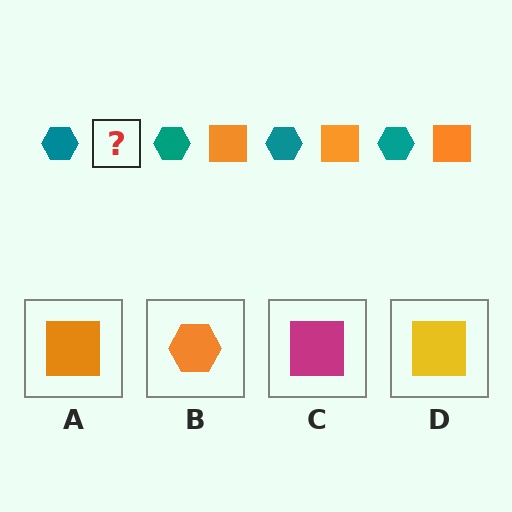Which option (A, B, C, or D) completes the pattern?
A.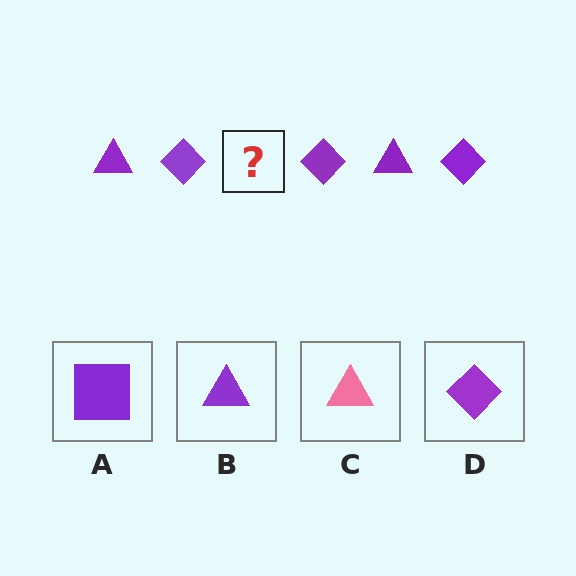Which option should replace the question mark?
Option B.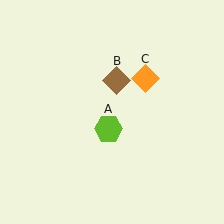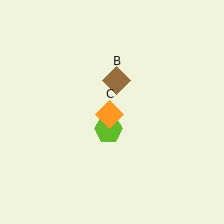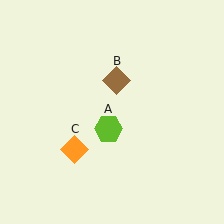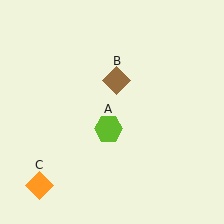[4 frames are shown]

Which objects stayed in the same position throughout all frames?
Lime hexagon (object A) and brown diamond (object B) remained stationary.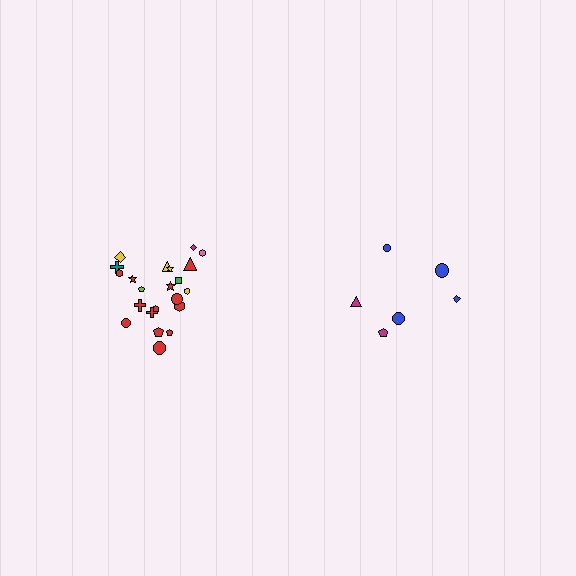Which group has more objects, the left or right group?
The left group.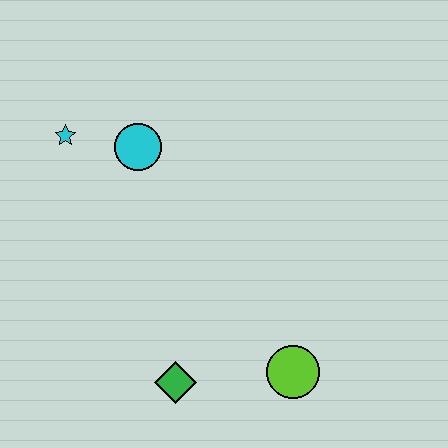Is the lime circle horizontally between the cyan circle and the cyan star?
No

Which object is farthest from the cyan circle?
The lime circle is farthest from the cyan circle.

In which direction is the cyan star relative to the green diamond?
The cyan star is above the green diamond.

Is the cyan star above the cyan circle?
Yes